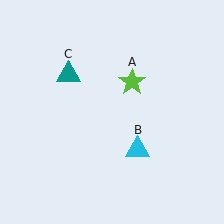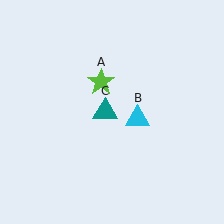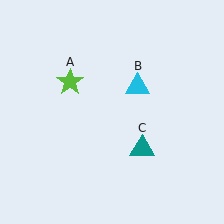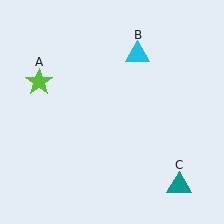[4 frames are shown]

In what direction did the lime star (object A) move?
The lime star (object A) moved left.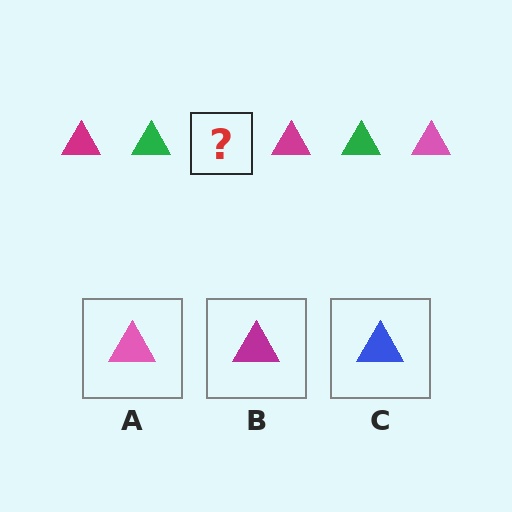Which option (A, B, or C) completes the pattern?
A.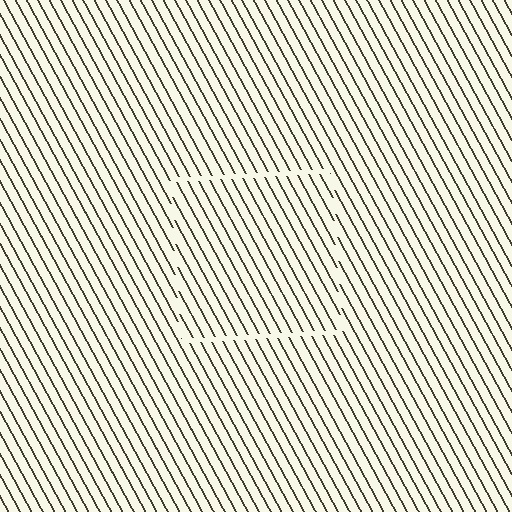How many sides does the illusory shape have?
4 sides — the line-ends trace a square.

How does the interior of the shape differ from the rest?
The interior of the shape contains the same grating, shifted by half a period — the contour is defined by the phase discontinuity where line-ends from the inner and outer gratings abut.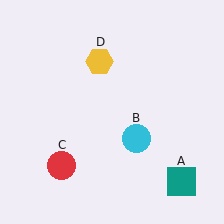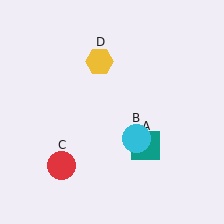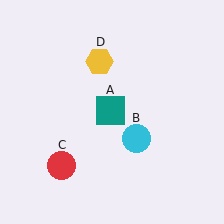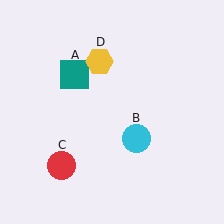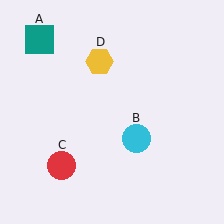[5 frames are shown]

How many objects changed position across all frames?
1 object changed position: teal square (object A).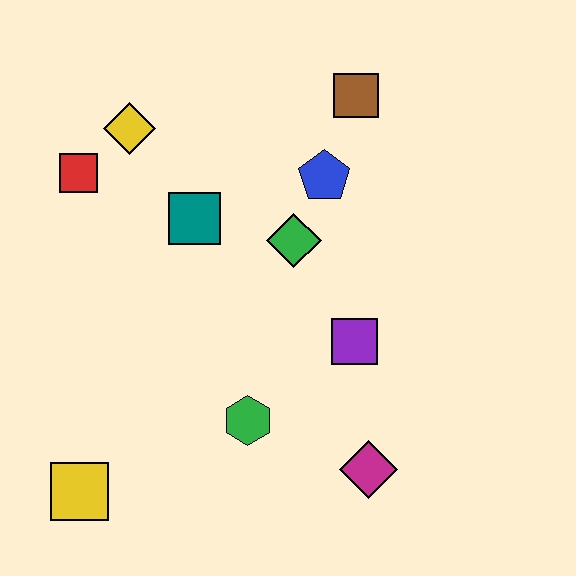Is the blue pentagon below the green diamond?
No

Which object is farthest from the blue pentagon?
The yellow square is farthest from the blue pentagon.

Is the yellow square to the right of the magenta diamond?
No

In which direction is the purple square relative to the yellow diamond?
The purple square is to the right of the yellow diamond.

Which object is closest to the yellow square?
The green hexagon is closest to the yellow square.